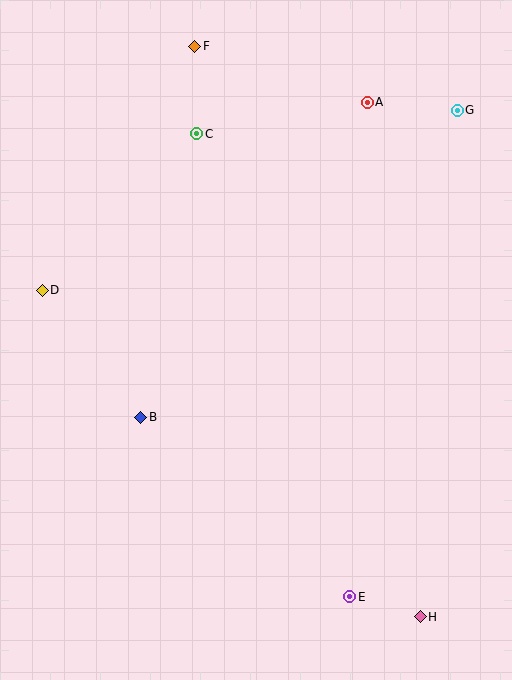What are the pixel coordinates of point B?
Point B is at (141, 417).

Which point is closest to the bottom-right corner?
Point H is closest to the bottom-right corner.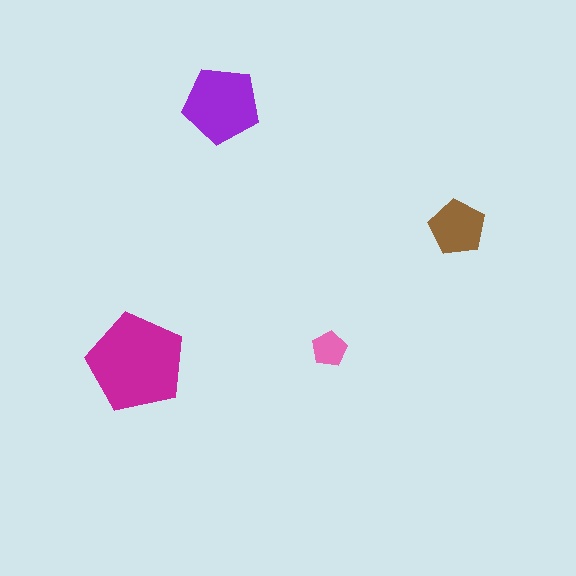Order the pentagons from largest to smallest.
the magenta one, the purple one, the brown one, the pink one.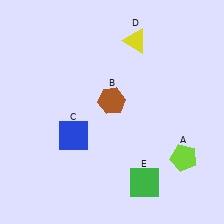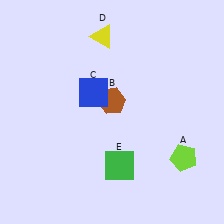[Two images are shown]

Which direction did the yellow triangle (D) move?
The yellow triangle (D) moved left.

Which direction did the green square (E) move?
The green square (E) moved left.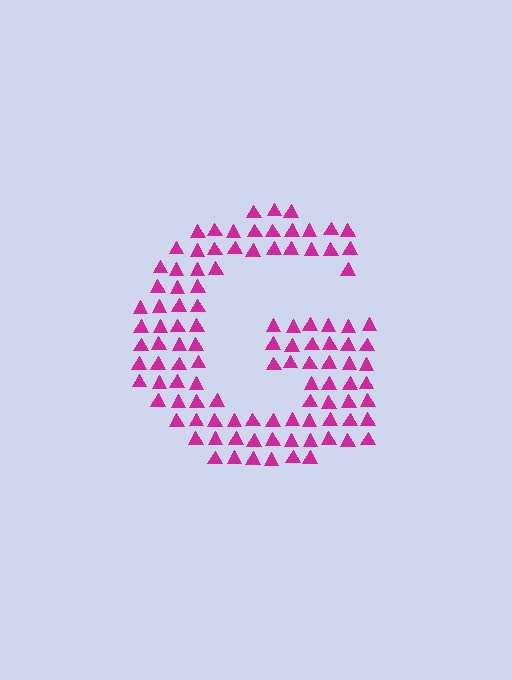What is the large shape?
The large shape is the letter G.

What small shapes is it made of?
It is made of small triangles.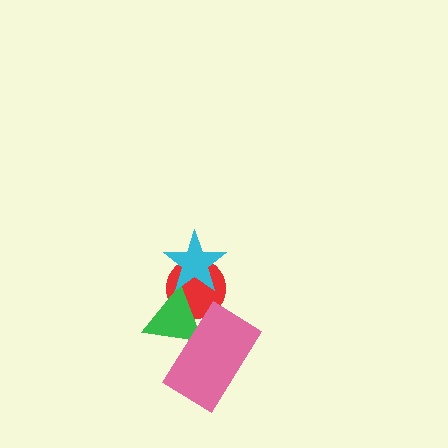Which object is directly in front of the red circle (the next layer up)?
The green triangle is directly in front of the red circle.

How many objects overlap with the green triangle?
3 objects overlap with the green triangle.